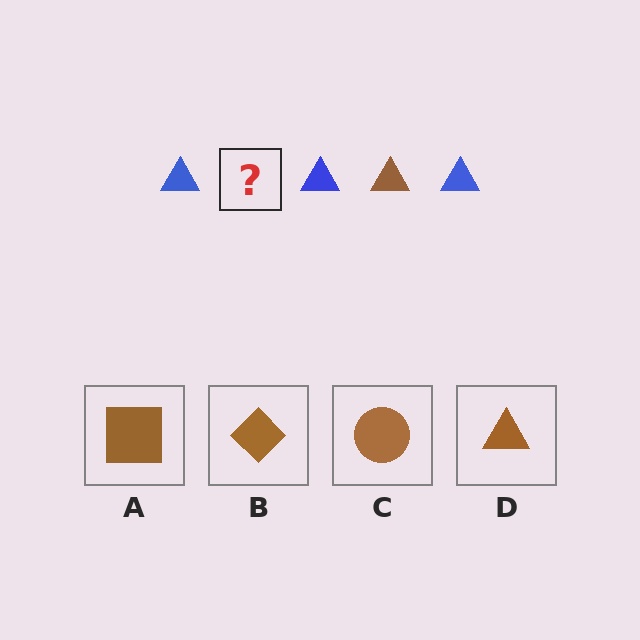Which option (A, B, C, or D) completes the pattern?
D.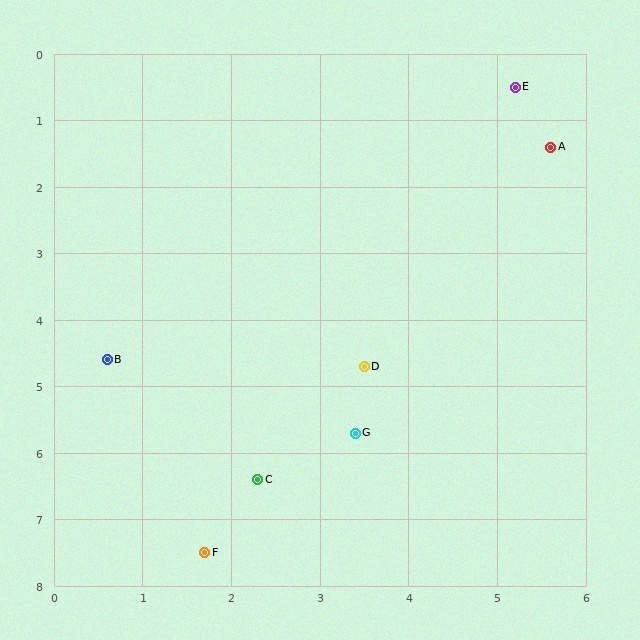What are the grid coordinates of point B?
Point B is at approximately (0.6, 4.6).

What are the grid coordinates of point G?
Point G is at approximately (3.4, 5.7).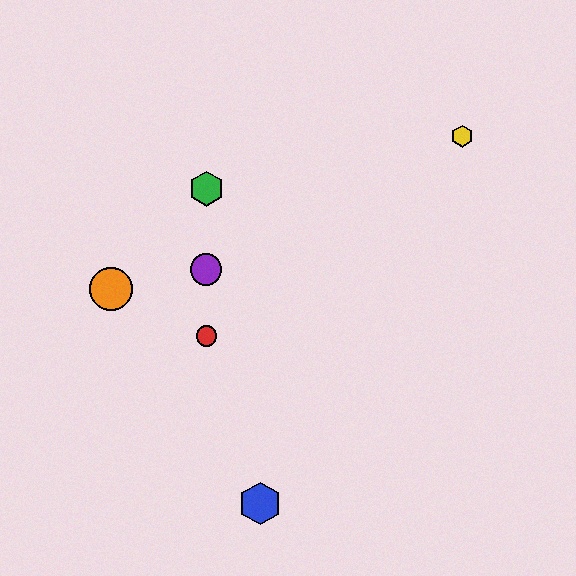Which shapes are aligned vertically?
The red circle, the green hexagon, the purple circle are aligned vertically.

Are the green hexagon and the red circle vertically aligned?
Yes, both are at x≈206.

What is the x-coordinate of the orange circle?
The orange circle is at x≈111.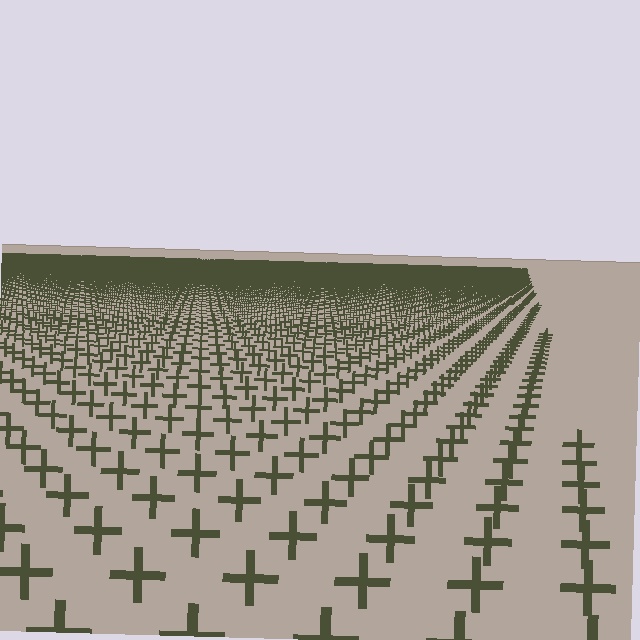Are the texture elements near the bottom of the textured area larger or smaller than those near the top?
Larger. Near the bottom, elements are closer to the viewer and appear at a bigger on-screen size.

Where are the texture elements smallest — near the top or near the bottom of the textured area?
Near the top.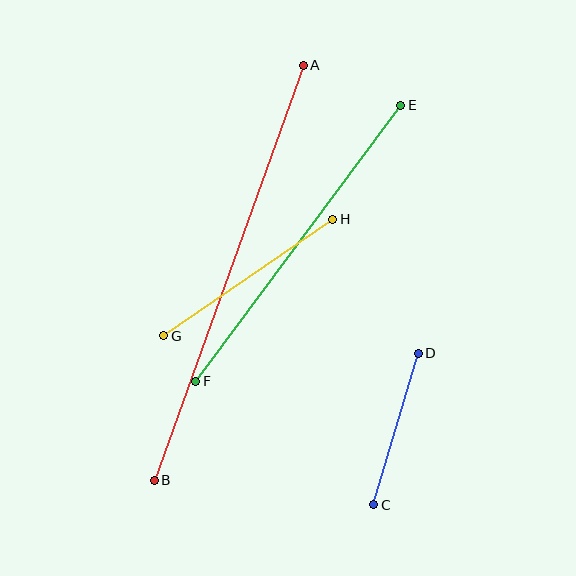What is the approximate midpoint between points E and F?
The midpoint is at approximately (298, 243) pixels.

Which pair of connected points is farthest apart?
Points A and B are farthest apart.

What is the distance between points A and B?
The distance is approximately 441 pixels.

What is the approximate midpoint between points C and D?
The midpoint is at approximately (396, 429) pixels.